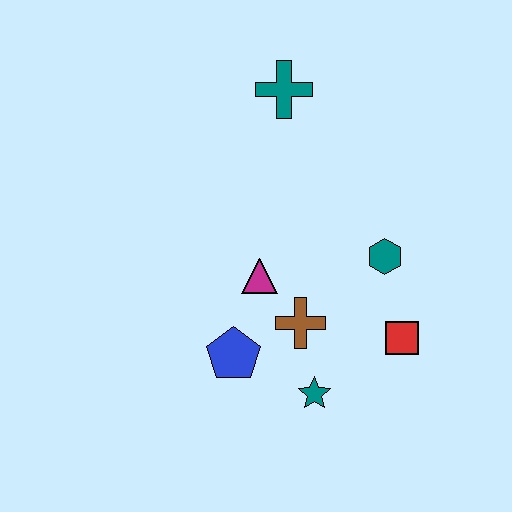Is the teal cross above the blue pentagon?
Yes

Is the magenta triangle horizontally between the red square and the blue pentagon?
Yes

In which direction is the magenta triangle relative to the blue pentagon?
The magenta triangle is above the blue pentagon.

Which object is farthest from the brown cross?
The teal cross is farthest from the brown cross.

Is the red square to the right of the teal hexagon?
Yes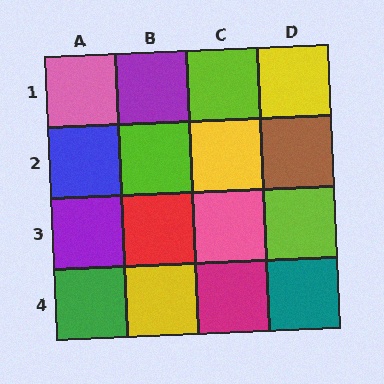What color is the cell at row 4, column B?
Yellow.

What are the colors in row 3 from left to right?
Purple, red, pink, lime.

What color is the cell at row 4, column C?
Magenta.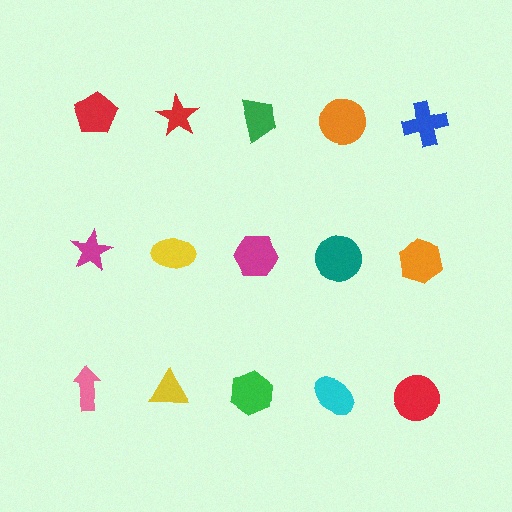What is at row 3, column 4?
A cyan ellipse.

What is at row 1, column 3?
A green trapezoid.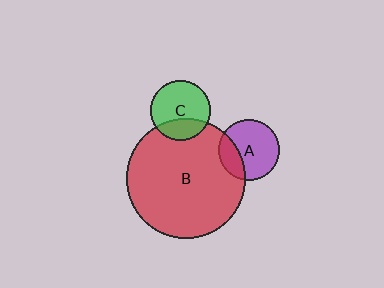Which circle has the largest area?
Circle B (red).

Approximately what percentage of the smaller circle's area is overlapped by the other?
Approximately 25%.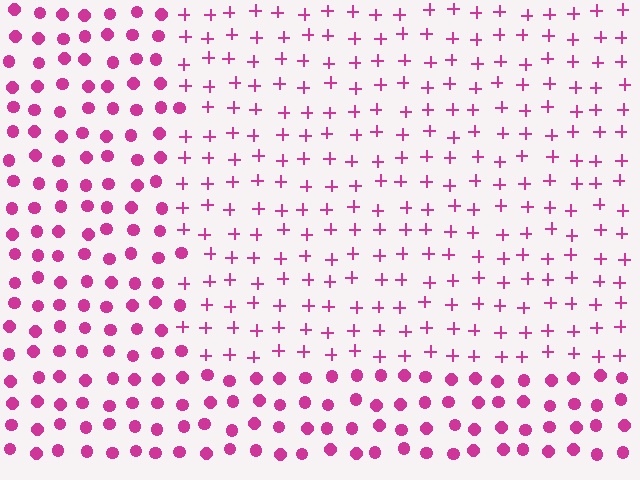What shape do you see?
I see a rectangle.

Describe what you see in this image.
The image is filled with small magenta elements arranged in a uniform grid. A rectangle-shaped region contains plus signs, while the surrounding area contains circles. The boundary is defined purely by the change in element shape.